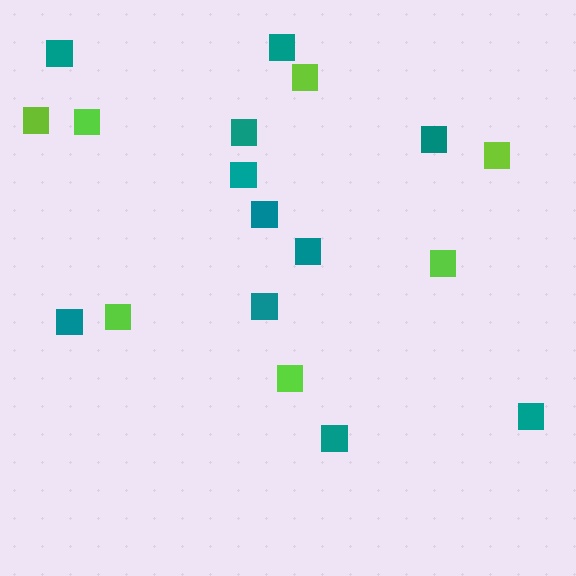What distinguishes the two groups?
There are 2 groups: one group of teal squares (11) and one group of lime squares (7).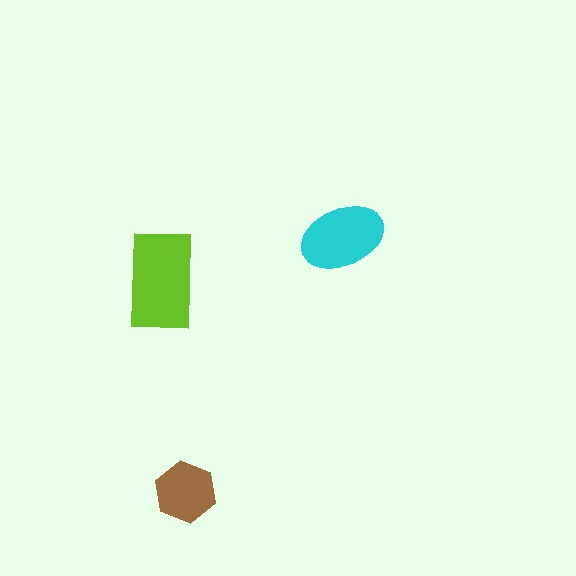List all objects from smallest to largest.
The brown hexagon, the cyan ellipse, the lime rectangle.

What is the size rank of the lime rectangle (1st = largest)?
1st.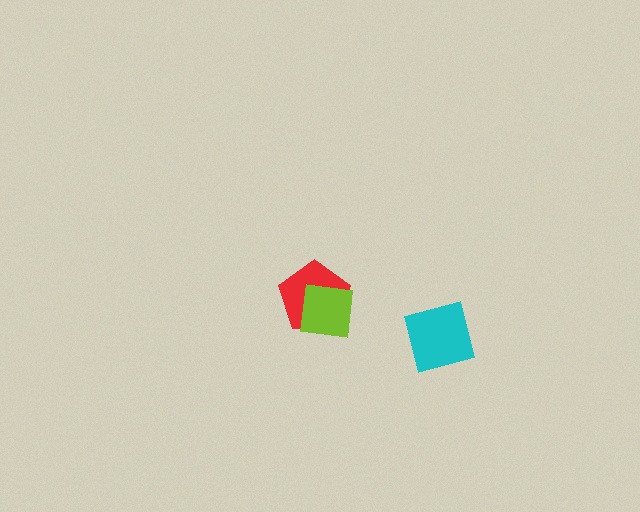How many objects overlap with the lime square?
1 object overlaps with the lime square.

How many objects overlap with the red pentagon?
1 object overlaps with the red pentagon.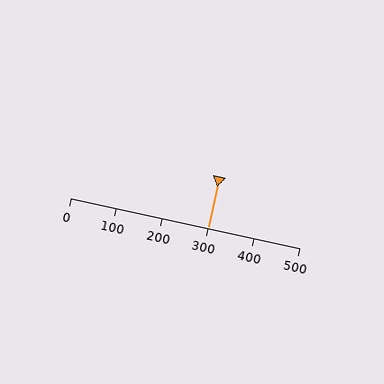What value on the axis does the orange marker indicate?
The marker indicates approximately 300.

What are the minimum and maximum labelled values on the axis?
The axis runs from 0 to 500.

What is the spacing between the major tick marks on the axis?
The major ticks are spaced 100 apart.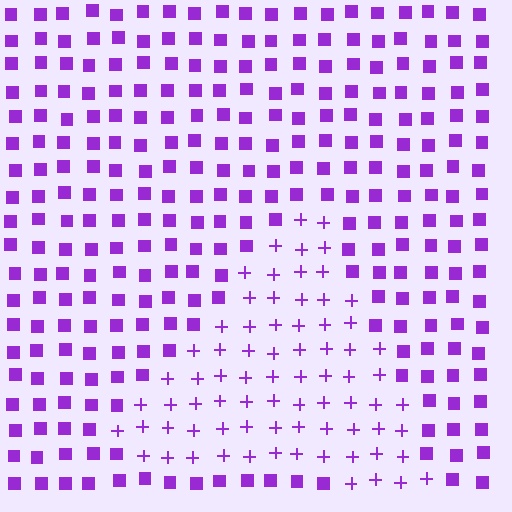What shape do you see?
I see a triangle.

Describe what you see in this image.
The image is filled with small purple elements arranged in a uniform grid. A triangle-shaped region contains plus signs, while the surrounding area contains squares. The boundary is defined purely by the change in element shape.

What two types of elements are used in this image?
The image uses plus signs inside the triangle region and squares outside it.